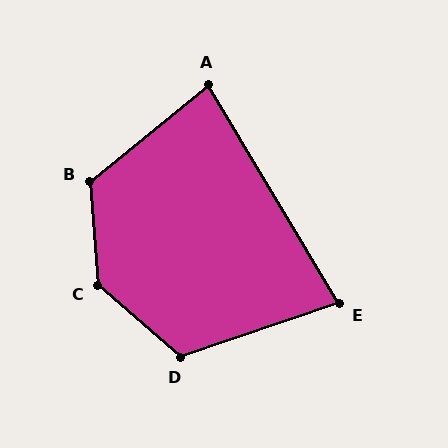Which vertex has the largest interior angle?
C, at approximately 135 degrees.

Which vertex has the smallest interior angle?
E, at approximately 78 degrees.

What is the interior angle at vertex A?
Approximately 81 degrees (acute).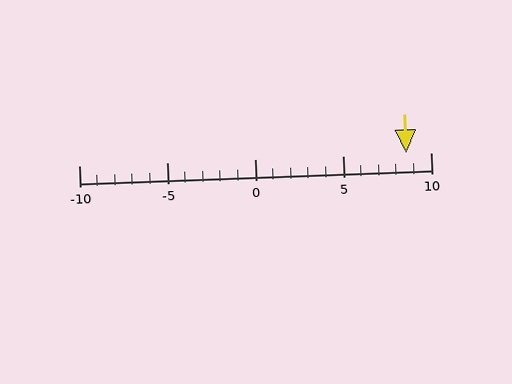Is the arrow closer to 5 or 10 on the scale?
The arrow is closer to 10.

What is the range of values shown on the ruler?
The ruler shows values from -10 to 10.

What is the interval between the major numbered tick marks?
The major tick marks are spaced 5 units apart.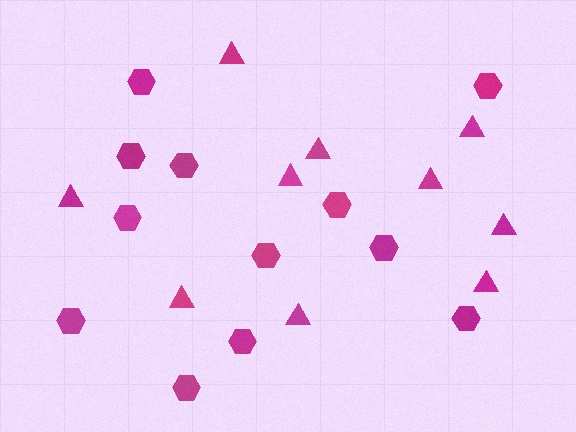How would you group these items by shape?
There are 2 groups: one group of triangles (10) and one group of hexagons (12).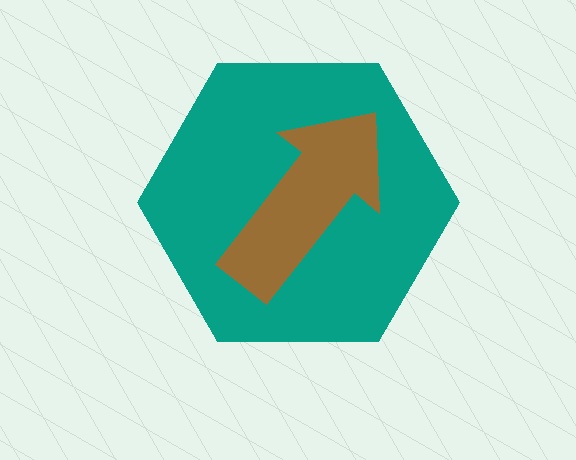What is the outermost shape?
The teal hexagon.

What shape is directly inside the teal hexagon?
The brown arrow.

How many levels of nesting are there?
2.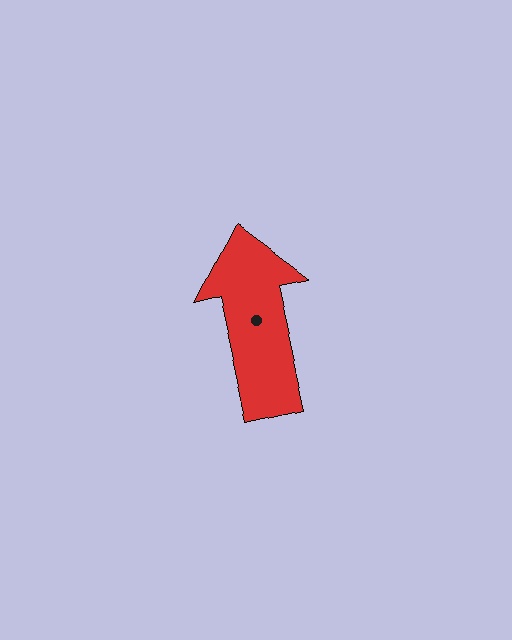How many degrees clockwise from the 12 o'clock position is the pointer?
Approximately 347 degrees.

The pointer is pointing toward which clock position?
Roughly 12 o'clock.